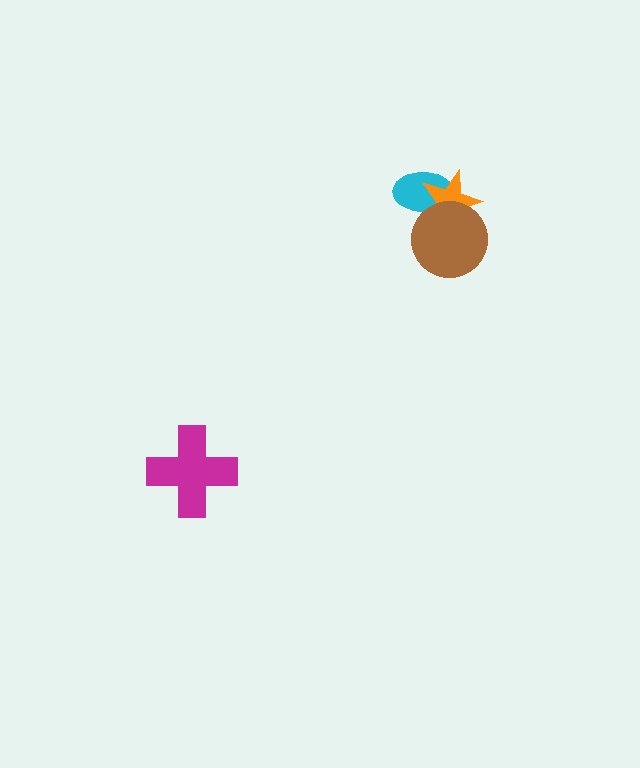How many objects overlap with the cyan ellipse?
2 objects overlap with the cyan ellipse.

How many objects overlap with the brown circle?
2 objects overlap with the brown circle.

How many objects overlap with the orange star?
2 objects overlap with the orange star.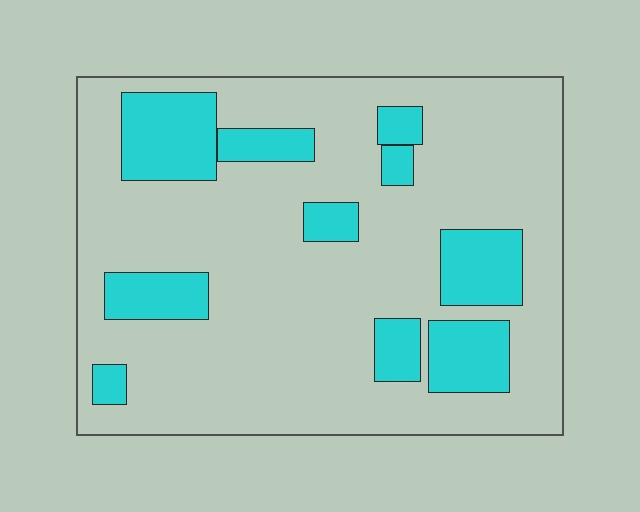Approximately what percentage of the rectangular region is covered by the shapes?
Approximately 20%.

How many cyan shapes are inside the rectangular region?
10.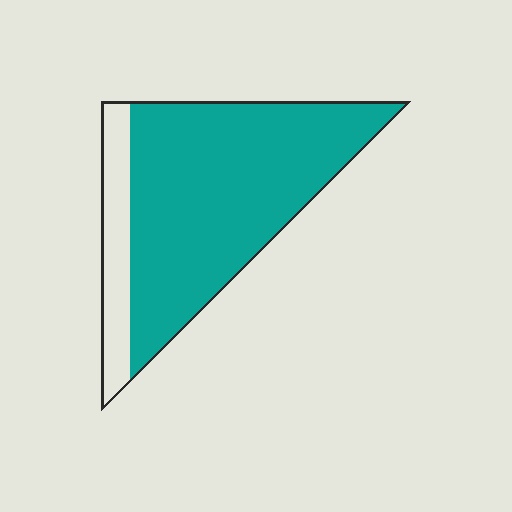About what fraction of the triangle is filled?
About five sixths (5/6).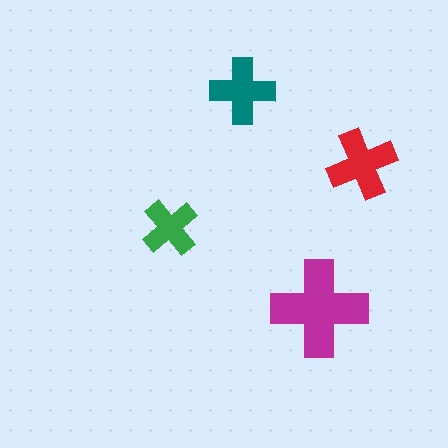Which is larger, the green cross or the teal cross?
The teal one.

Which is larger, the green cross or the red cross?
The red one.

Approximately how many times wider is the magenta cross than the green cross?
About 1.5 times wider.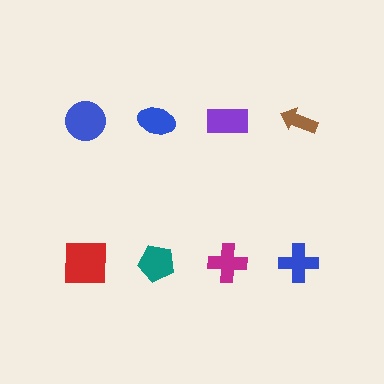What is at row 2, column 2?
A teal pentagon.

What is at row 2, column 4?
A blue cross.